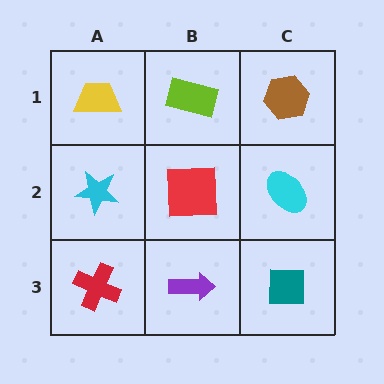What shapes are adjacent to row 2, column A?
A yellow trapezoid (row 1, column A), a red cross (row 3, column A), a red square (row 2, column B).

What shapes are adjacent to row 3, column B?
A red square (row 2, column B), a red cross (row 3, column A), a teal square (row 3, column C).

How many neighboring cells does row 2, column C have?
3.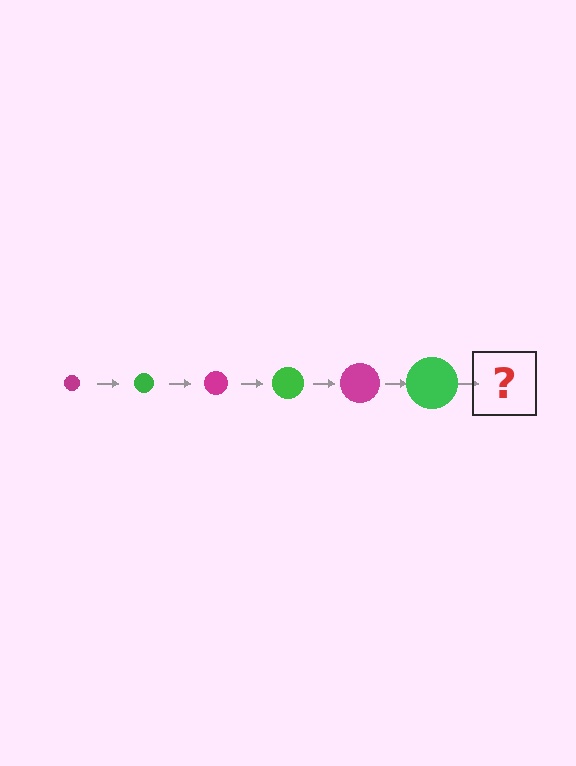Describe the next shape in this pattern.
It should be a magenta circle, larger than the previous one.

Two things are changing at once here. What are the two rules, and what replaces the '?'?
The two rules are that the circle grows larger each step and the color cycles through magenta and green. The '?' should be a magenta circle, larger than the previous one.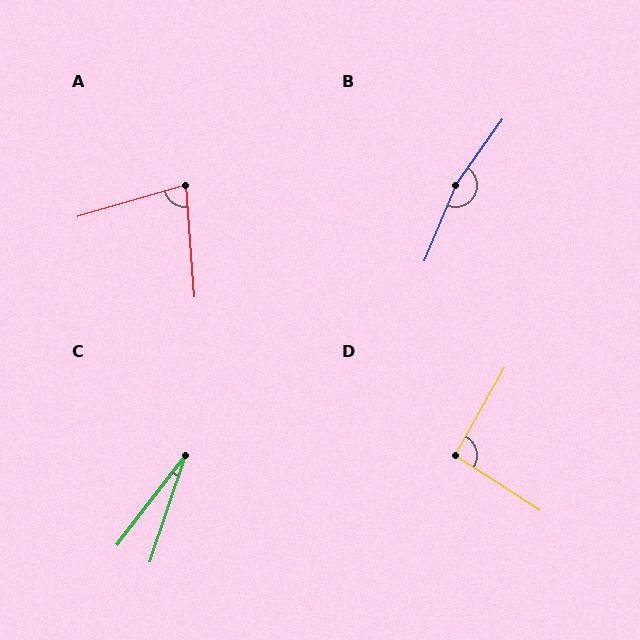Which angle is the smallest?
C, at approximately 19 degrees.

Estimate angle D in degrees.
Approximately 93 degrees.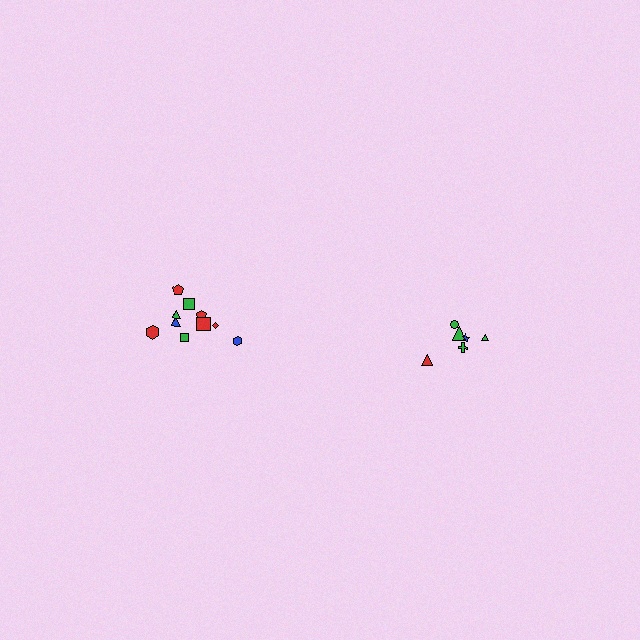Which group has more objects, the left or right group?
The left group.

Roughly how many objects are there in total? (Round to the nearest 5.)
Roughly 15 objects in total.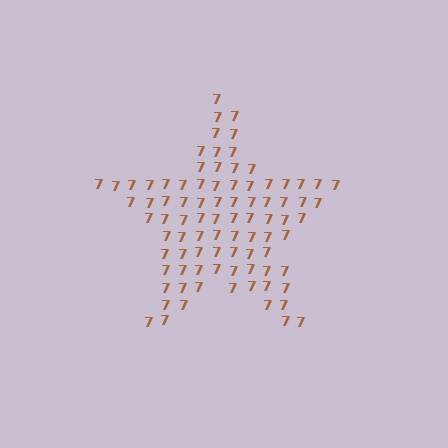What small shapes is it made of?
It is made of small digit 7's.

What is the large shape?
The large shape is a star.